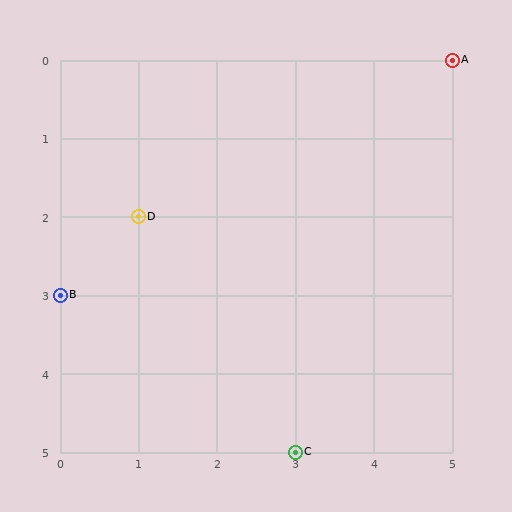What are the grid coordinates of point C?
Point C is at grid coordinates (3, 5).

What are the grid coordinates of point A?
Point A is at grid coordinates (5, 0).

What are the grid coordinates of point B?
Point B is at grid coordinates (0, 3).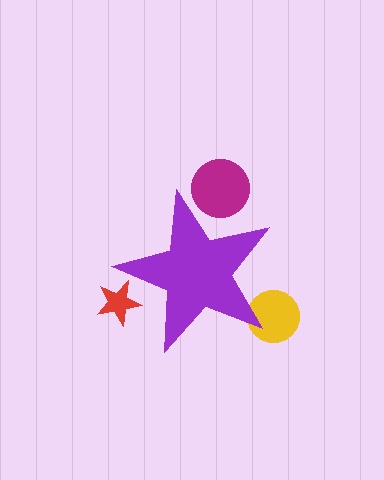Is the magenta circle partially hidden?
Yes, the magenta circle is partially hidden behind the purple star.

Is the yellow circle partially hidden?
Yes, the yellow circle is partially hidden behind the purple star.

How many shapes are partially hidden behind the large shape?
3 shapes are partially hidden.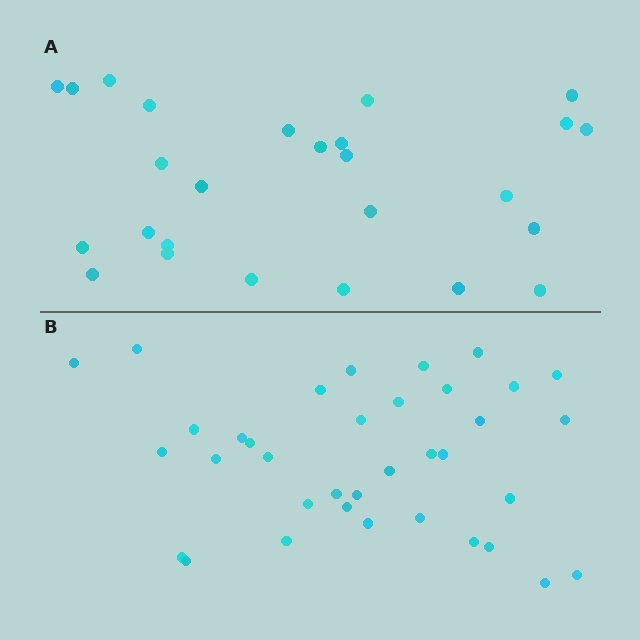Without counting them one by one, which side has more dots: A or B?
Region B (the bottom region) has more dots.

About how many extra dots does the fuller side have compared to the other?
Region B has roughly 10 or so more dots than region A.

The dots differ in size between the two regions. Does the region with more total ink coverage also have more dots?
No. Region A has more total ink coverage because its dots are larger, but region B actually contains more individual dots. Total area can be misleading — the number of items is what matters here.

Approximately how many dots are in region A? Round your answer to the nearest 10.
About 30 dots. (The exact count is 26, which rounds to 30.)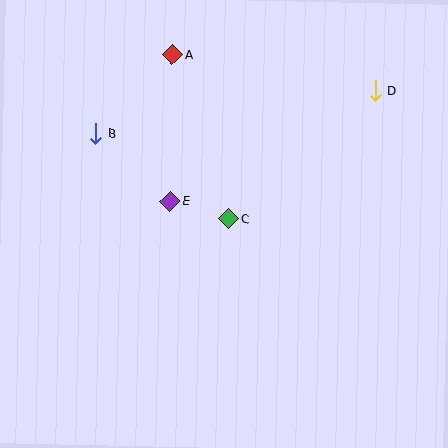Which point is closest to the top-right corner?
Point D is closest to the top-right corner.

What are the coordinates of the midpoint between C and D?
The midpoint between C and D is at (302, 155).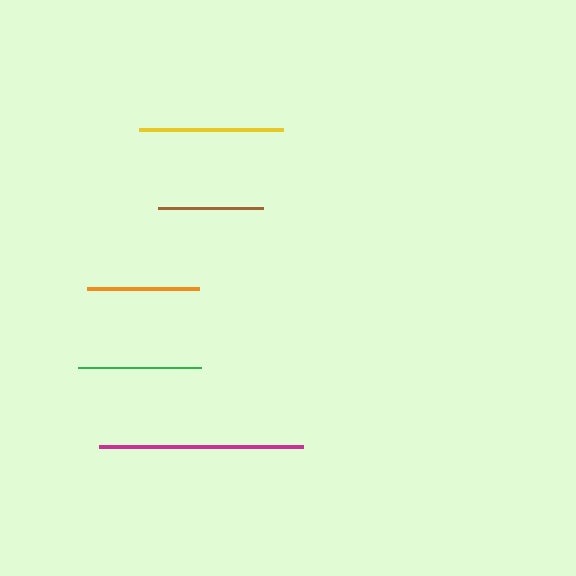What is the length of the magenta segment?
The magenta segment is approximately 204 pixels long.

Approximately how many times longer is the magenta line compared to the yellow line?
The magenta line is approximately 1.4 times the length of the yellow line.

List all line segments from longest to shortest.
From longest to shortest: magenta, yellow, green, orange, brown.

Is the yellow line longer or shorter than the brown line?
The yellow line is longer than the brown line.